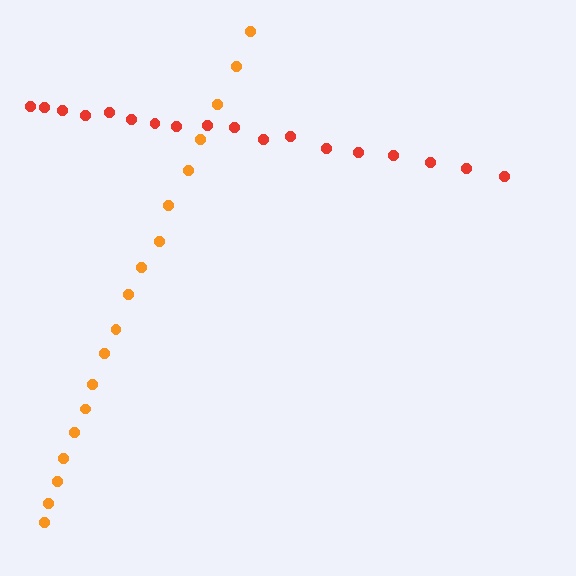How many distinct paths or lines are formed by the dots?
There are 2 distinct paths.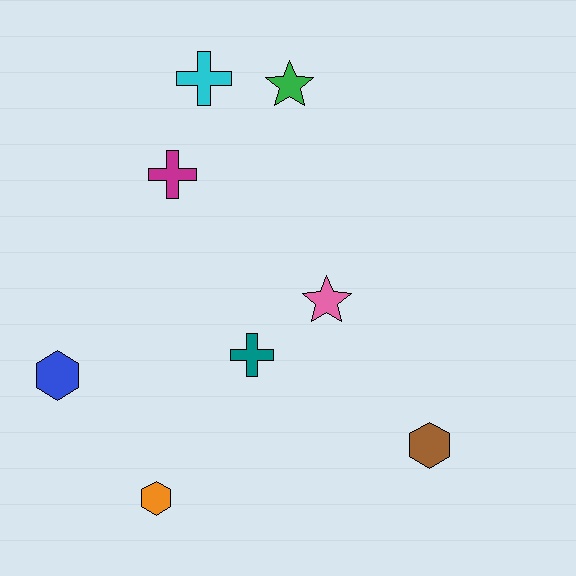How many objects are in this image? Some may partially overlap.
There are 8 objects.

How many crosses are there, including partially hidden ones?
There are 3 crosses.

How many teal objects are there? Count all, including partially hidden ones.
There is 1 teal object.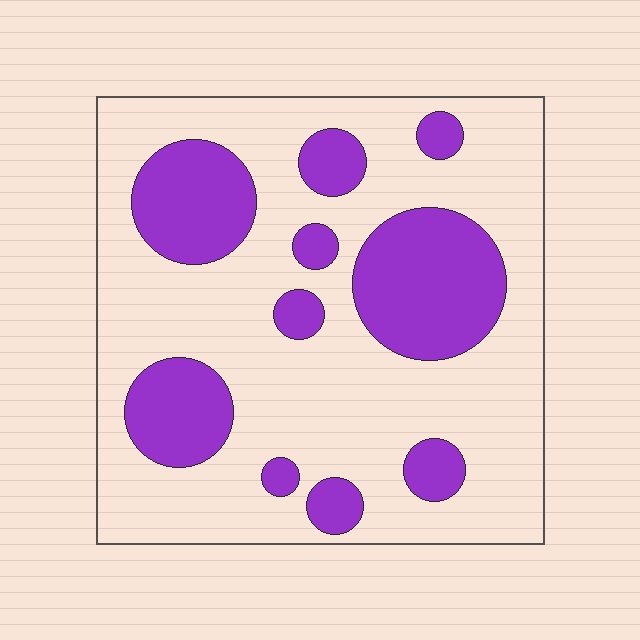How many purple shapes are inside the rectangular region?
10.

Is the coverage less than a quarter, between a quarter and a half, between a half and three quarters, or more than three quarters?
Between a quarter and a half.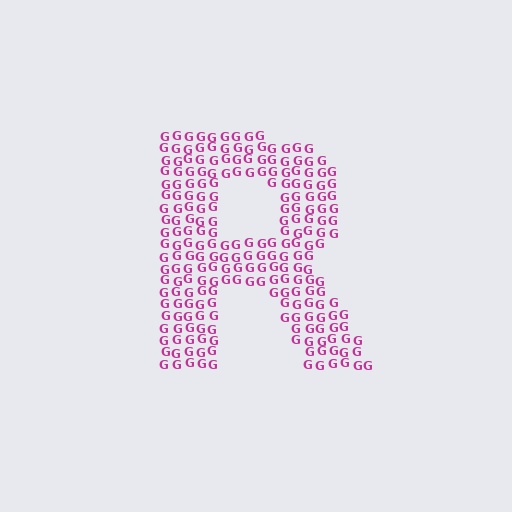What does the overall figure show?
The overall figure shows the letter R.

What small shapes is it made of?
It is made of small letter G's.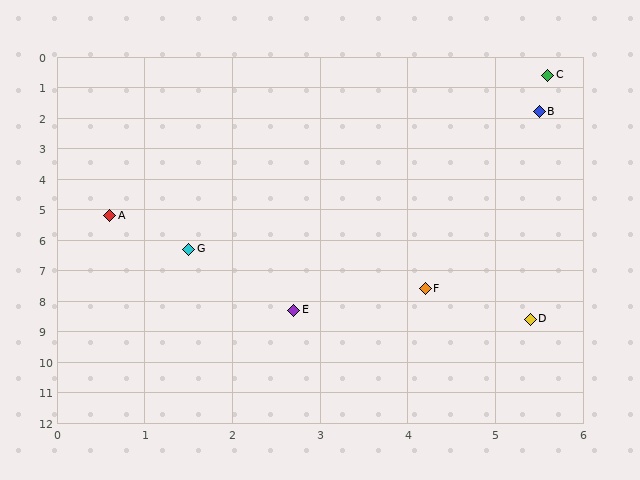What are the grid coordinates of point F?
Point F is at approximately (4.2, 7.6).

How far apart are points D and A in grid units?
Points D and A are about 5.9 grid units apart.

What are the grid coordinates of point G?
Point G is at approximately (1.5, 6.3).